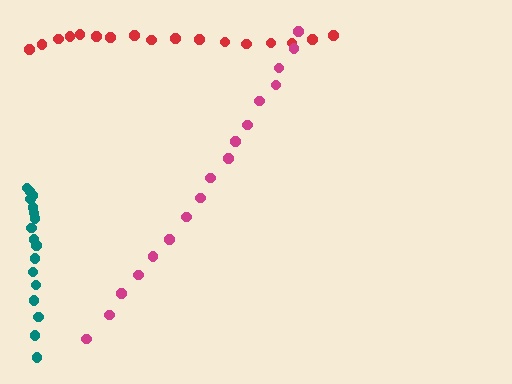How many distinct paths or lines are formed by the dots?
There are 3 distinct paths.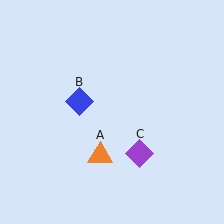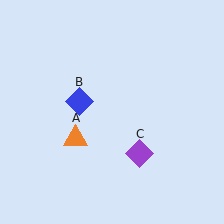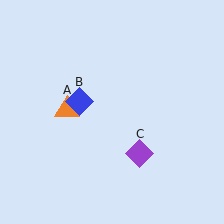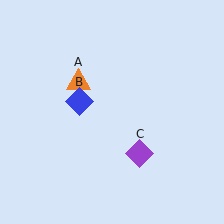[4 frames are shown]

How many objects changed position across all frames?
1 object changed position: orange triangle (object A).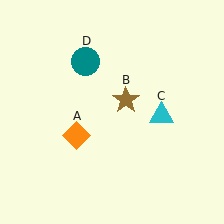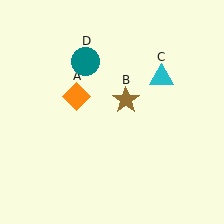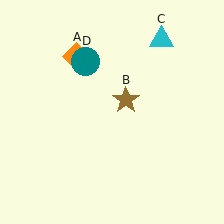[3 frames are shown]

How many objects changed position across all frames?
2 objects changed position: orange diamond (object A), cyan triangle (object C).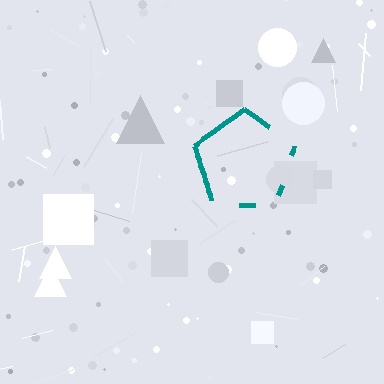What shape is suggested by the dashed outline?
The dashed outline suggests a pentagon.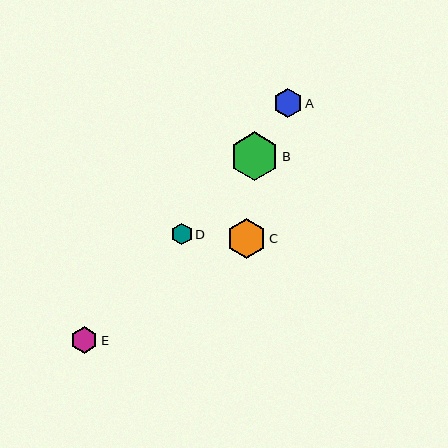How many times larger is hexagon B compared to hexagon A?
Hexagon B is approximately 1.7 times the size of hexagon A.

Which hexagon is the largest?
Hexagon B is the largest with a size of approximately 49 pixels.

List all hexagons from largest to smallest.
From largest to smallest: B, C, A, E, D.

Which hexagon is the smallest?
Hexagon D is the smallest with a size of approximately 21 pixels.